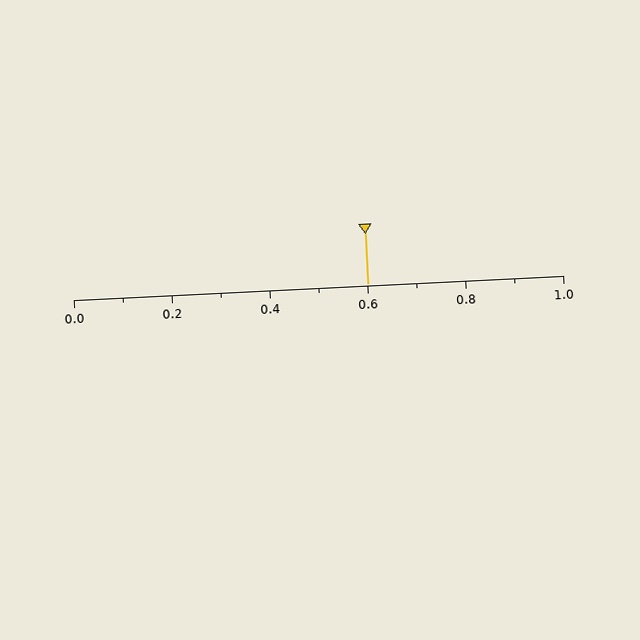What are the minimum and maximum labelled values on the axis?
The axis runs from 0.0 to 1.0.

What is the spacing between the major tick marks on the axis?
The major ticks are spaced 0.2 apart.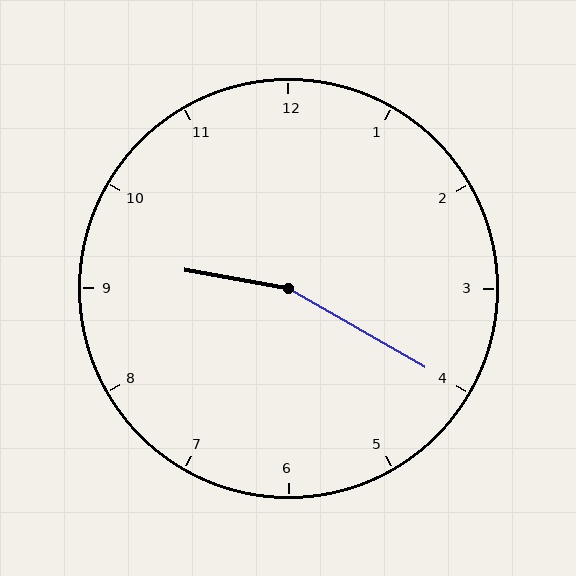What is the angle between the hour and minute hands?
Approximately 160 degrees.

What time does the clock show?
9:20.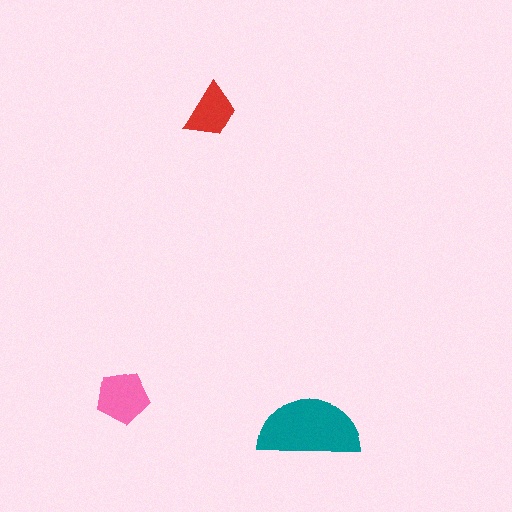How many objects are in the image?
There are 3 objects in the image.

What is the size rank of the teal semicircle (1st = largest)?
1st.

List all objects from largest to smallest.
The teal semicircle, the pink pentagon, the red trapezoid.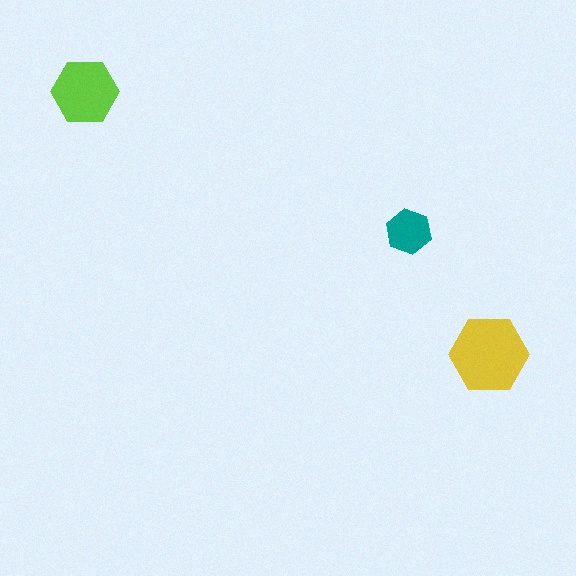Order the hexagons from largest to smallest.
the yellow one, the lime one, the teal one.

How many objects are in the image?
There are 3 objects in the image.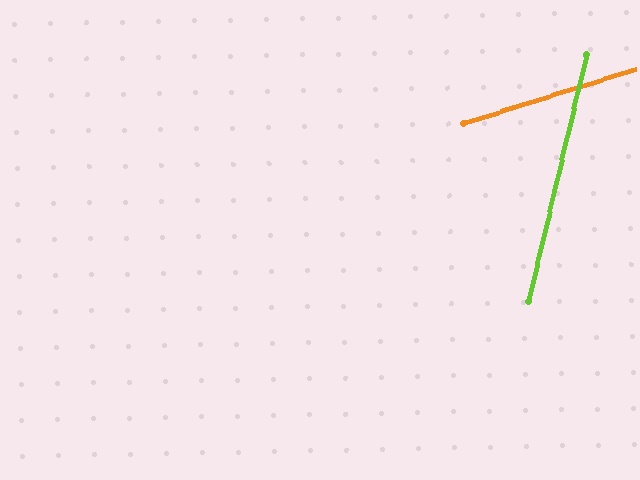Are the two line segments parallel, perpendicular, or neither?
Neither parallel nor perpendicular — they differ by about 59°.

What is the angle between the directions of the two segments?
Approximately 59 degrees.